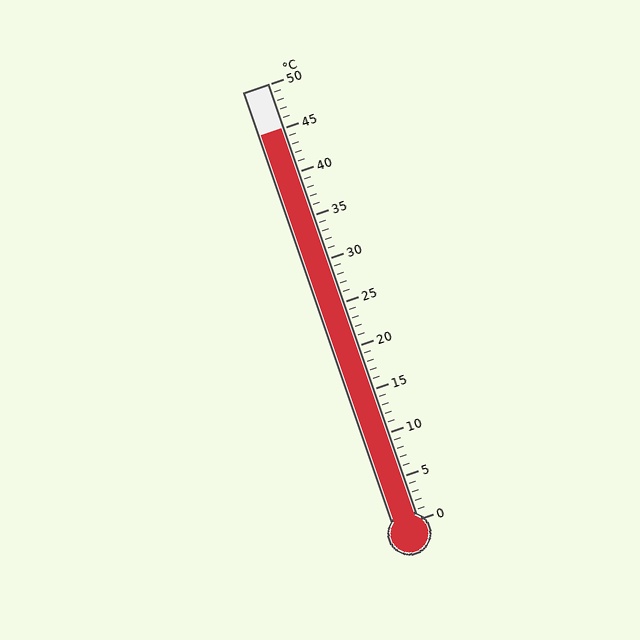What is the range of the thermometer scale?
The thermometer scale ranges from 0°C to 50°C.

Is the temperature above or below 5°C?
The temperature is above 5°C.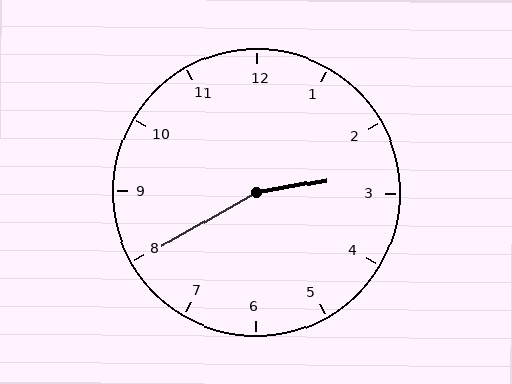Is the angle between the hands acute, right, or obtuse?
It is obtuse.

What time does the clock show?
2:40.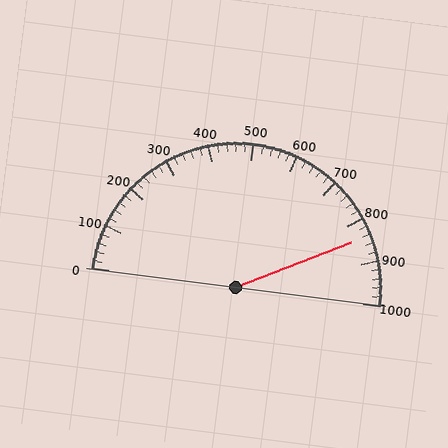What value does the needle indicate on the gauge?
The needle indicates approximately 840.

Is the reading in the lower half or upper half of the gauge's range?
The reading is in the upper half of the range (0 to 1000).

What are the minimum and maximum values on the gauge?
The gauge ranges from 0 to 1000.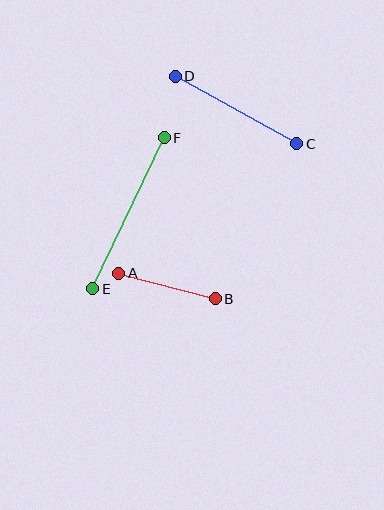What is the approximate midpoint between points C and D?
The midpoint is at approximately (236, 110) pixels.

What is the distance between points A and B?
The distance is approximately 100 pixels.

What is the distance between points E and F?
The distance is approximately 167 pixels.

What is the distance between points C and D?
The distance is approximately 139 pixels.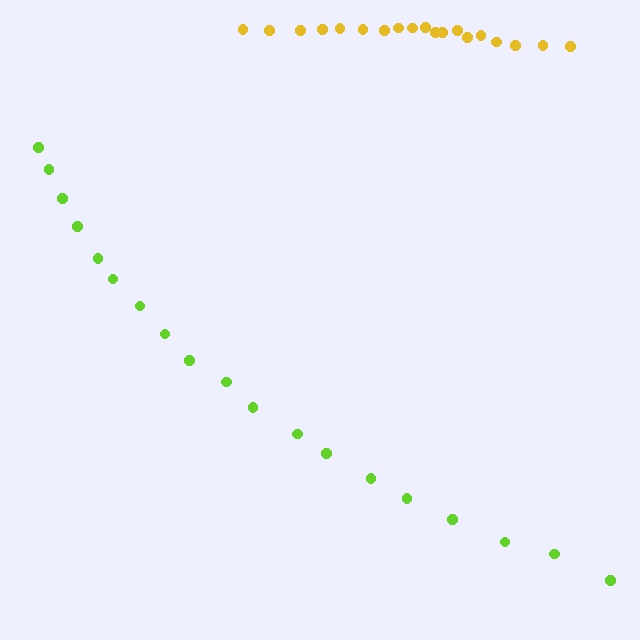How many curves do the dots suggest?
There are 2 distinct paths.